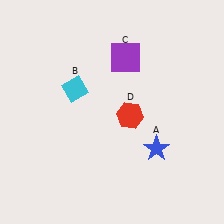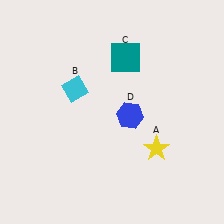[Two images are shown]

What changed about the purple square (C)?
In Image 1, C is purple. In Image 2, it changed to teal.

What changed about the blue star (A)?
In Image 1, A is blue. In Image 2, it changed to yellow.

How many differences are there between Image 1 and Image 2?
There are 3 differences between the two images.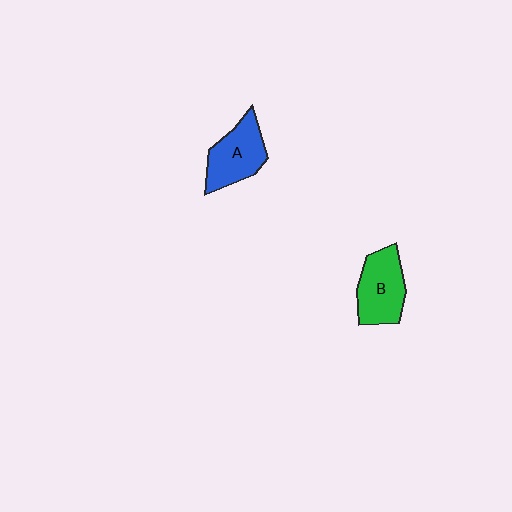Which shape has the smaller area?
Shape A (blue).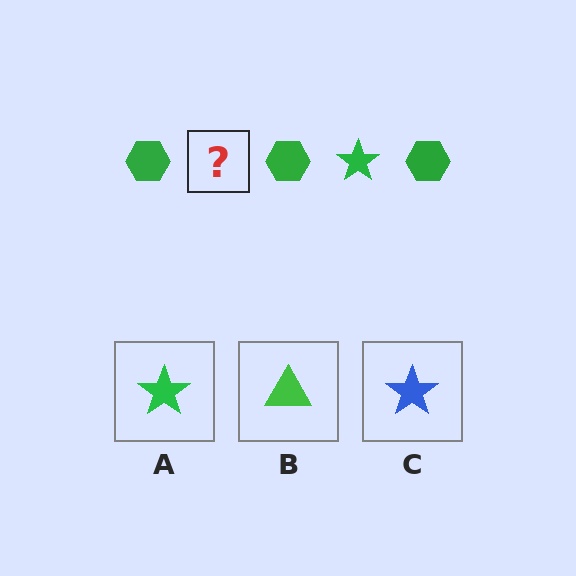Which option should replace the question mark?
Option A.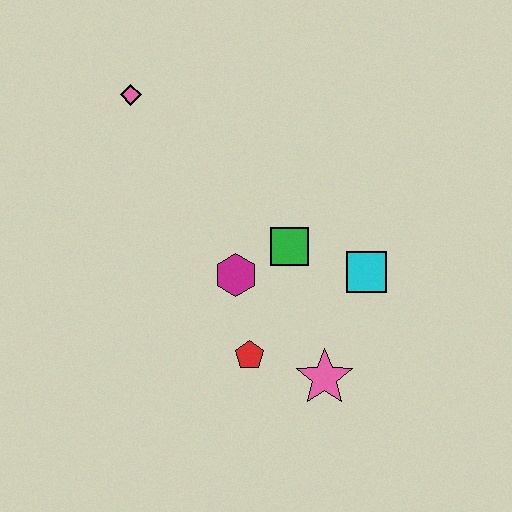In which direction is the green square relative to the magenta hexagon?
The green square is to the right of the magenta hexagon.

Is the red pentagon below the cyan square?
Yes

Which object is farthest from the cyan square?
The pink diamond is farthest from the cyan square.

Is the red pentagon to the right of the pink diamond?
Yes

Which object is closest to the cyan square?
The green square is closest to the cyan square.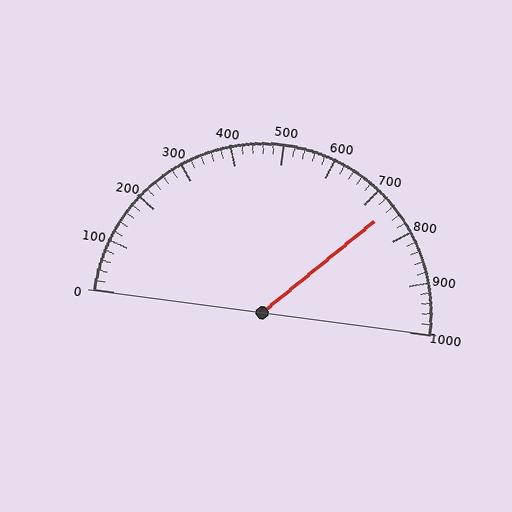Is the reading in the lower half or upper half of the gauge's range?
The reading is in the upper half of the range (0 to 1000).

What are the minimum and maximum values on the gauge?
The gauge ranges from 0 to 1000.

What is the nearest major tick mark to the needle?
The nearest major tick mark is 700.